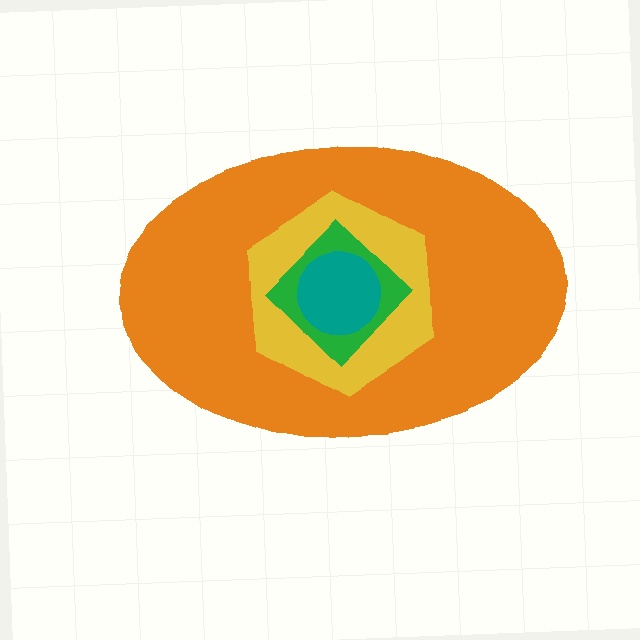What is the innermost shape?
The teal circle.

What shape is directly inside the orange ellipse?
The yellow hexagon.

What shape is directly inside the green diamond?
The teal circle.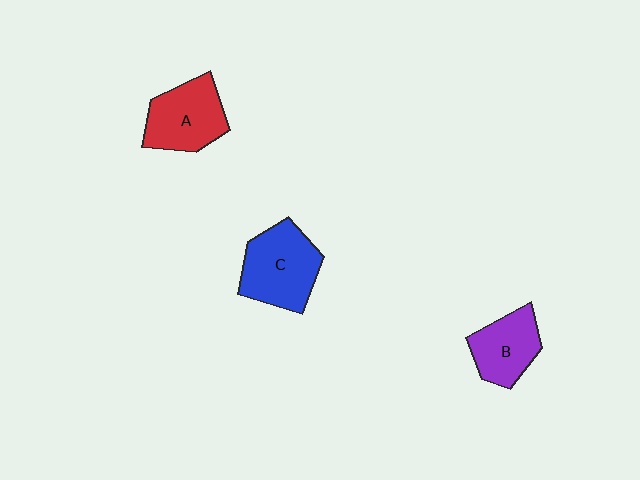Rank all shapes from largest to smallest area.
From largest to smallest: C (blue), A (red), B (purple).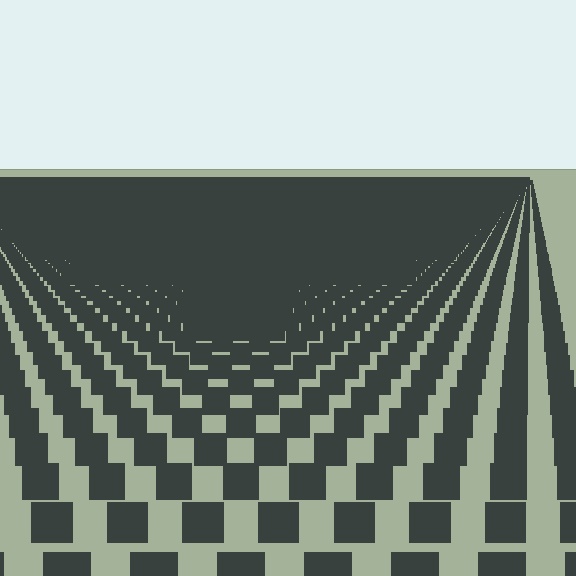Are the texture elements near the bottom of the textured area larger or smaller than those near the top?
Larger. Near the bottom, elements are closer to the viewer and appear at a bigger on-screen size.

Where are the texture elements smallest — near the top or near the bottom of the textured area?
Near the top.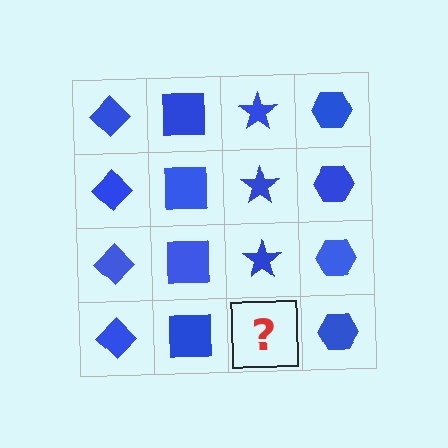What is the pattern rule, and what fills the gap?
The rule is that each column has a consistent shape. The gap should be filled with a blue star.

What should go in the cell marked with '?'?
The missing cell should contain a blue star.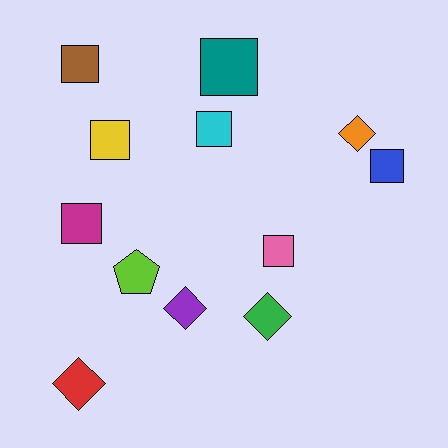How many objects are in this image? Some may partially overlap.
There are 12 objects.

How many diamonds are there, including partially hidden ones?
There are 4 diamonds.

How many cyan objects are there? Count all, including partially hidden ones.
There is 1 cyan object.